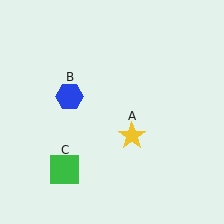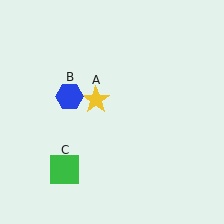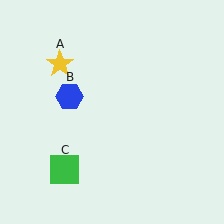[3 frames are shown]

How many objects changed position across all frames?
1 object changed position: yellow star (object A).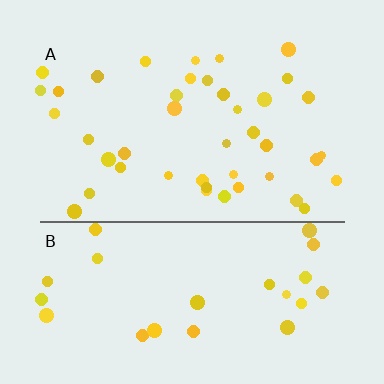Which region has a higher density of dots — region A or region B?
A (the top).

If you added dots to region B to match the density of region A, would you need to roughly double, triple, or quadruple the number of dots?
Approximately double.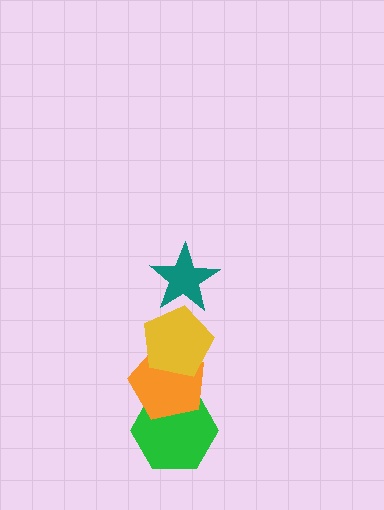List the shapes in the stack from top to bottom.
From top to bottom: the teal star, the yellow pentagon, the orange pentagon, the green hexagon.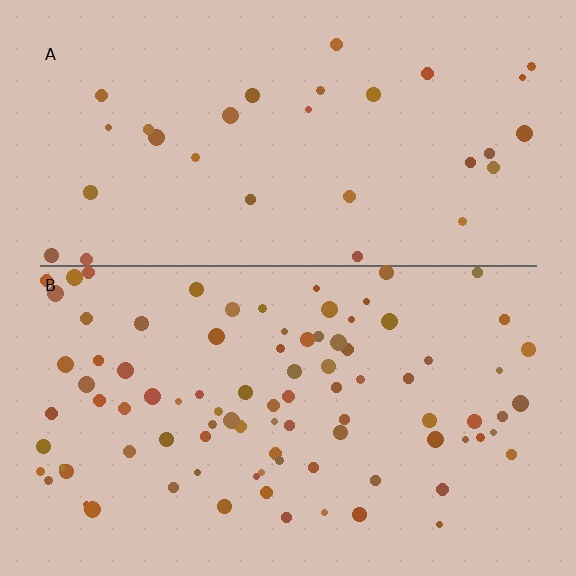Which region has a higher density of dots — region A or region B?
B (the bottom).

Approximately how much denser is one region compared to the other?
Approximately 2.9× — region B over region A.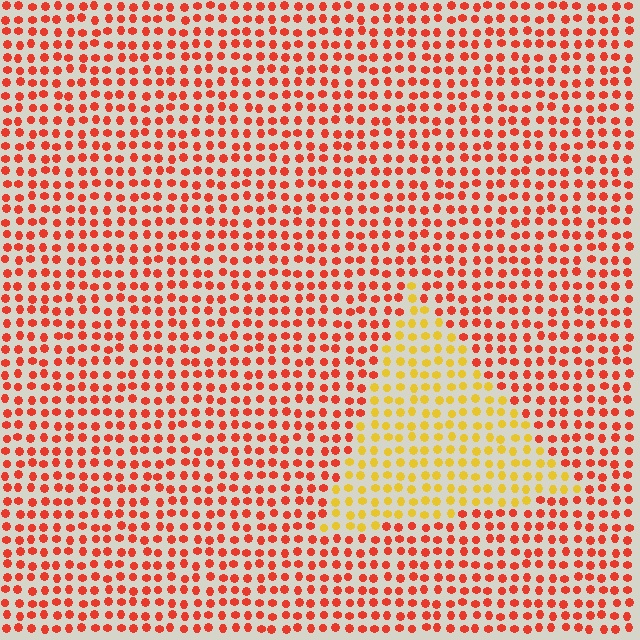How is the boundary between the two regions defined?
The boundary is defined purely by a slight shift in hue (about 45 degrees). Spacing, size, and orientation are identical on both sides.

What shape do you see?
I see a triangle.